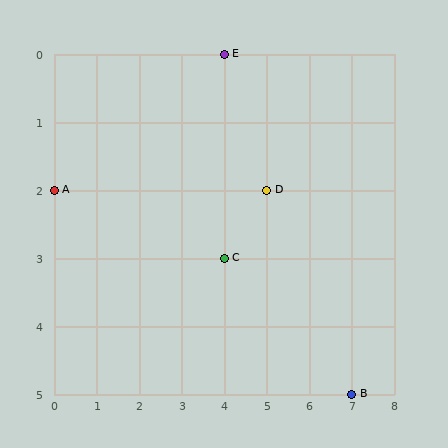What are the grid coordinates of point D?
Point D is at grid coordinates (5, 2).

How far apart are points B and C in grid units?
Points B and C are 3 columns and 2 rows apart (about 3.6 grid units diagonally).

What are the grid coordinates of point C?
Point C is at grid coordinates (4, 3).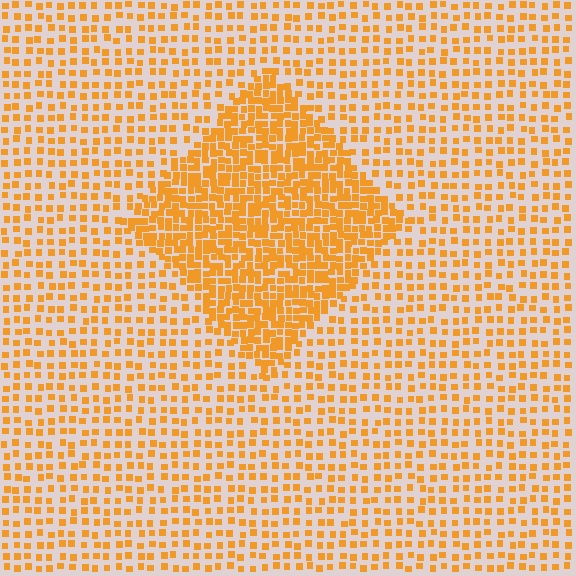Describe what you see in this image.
The image contains small orange elements arranged at two different densities. A diamond-shaped region is visible where the elements are more densely packed than the surrounding area.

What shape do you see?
I see a diamond.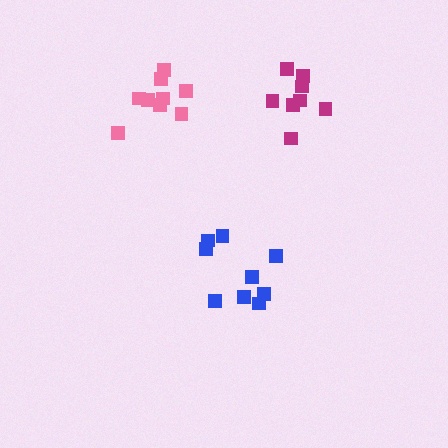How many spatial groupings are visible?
There are 3 spatial groupings.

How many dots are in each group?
Group 1: 9 dots, Group 2: 8 dots, Group 3: 9 dots (26 total).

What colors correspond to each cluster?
The clusters are colored: pink, magenta, blue.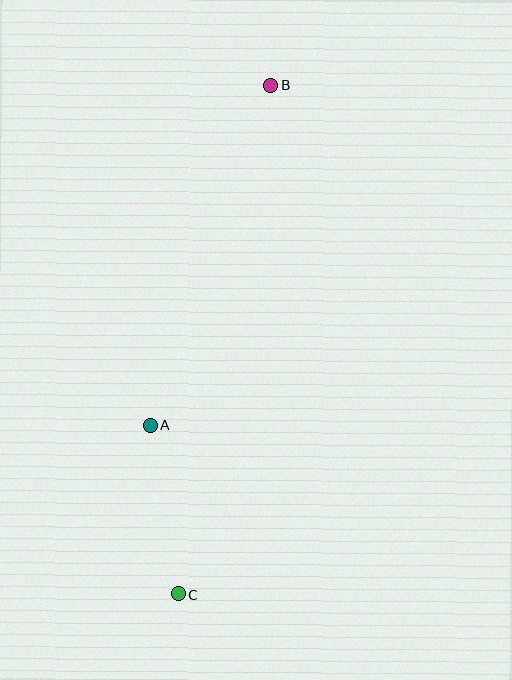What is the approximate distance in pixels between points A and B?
The distance between A and B is approximately 360 pixels.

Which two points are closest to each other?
Points A and C are closest to each other.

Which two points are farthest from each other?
Points B and C are farthest from each other.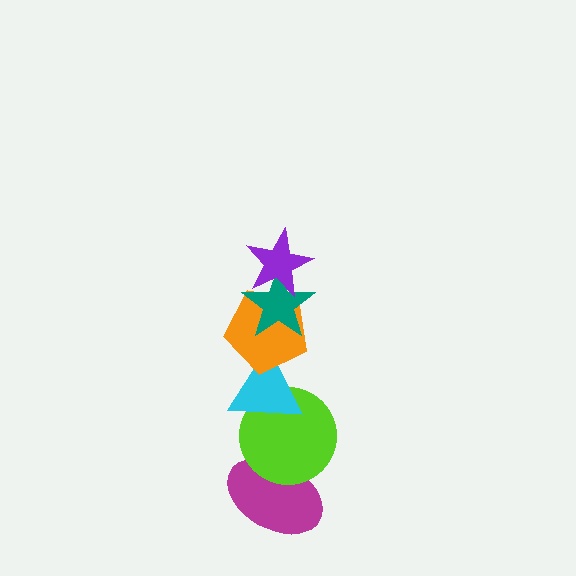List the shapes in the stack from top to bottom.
From top to bottom: the purple star, the teal star, the orange pentagon, the cyan triangle, the lime circle, the magenta ellipse.